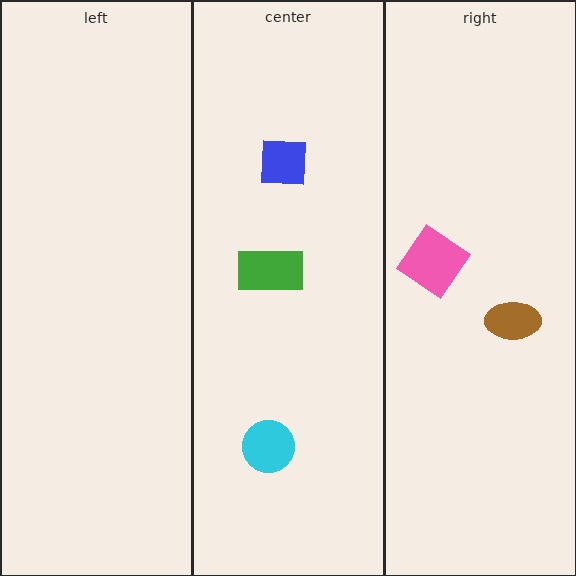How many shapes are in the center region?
3.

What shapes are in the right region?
The brown ellipse, the pink diamond.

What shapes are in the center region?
The blue square, the cyan circle, the green rectangle.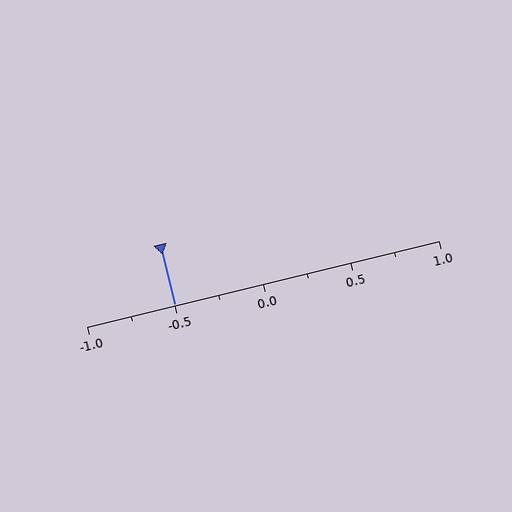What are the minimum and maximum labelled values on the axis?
The axis runs from -1.0 to 1.0.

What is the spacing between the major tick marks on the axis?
The major ticks are spaced 0.5 apart.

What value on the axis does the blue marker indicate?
The marker indicates approximately -0.5.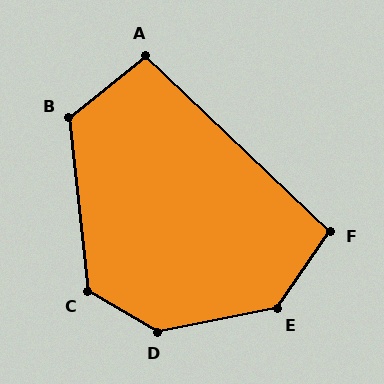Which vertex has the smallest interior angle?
A, at approximately 98 degrees.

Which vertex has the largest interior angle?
D, at approximately 139 degrees.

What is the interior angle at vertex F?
Approximately 99 degrees (obtuse).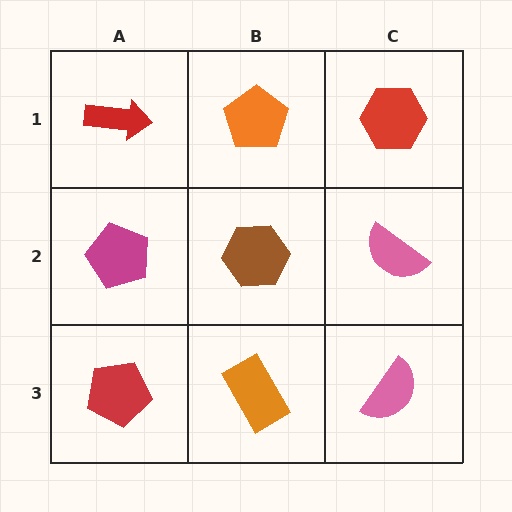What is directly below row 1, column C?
A pink semicircle.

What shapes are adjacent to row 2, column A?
A red arrow (row 1, column A), a red pentagon (row 3, column A), a brown hexagon (row 2, column B).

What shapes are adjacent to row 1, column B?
A brown hexagon (row 2, column B), a red arrow (row 1, column A), a red hexagon (row 1, column C).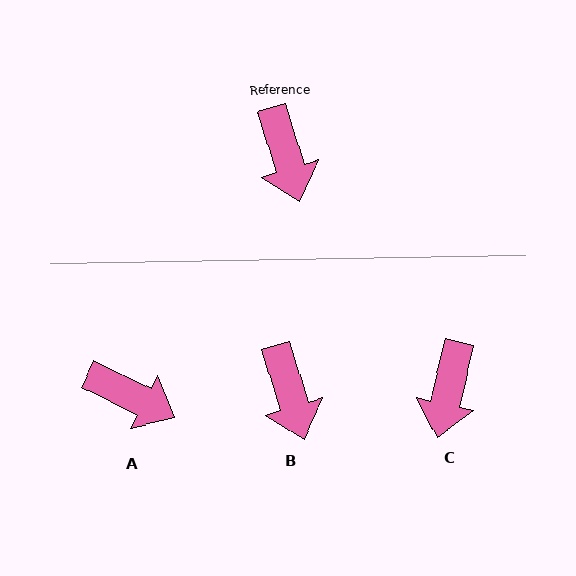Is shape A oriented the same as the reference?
No, it is off by about 46 degrees.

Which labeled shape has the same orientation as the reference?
B.